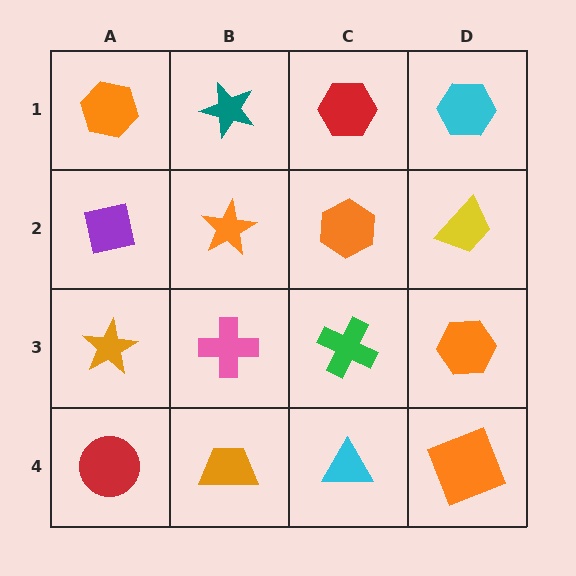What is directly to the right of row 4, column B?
A cyan triangle.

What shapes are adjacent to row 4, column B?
A pink cross (row 3, column B), a red circle (row 4, column A), a cyan triangle (row 4, column C).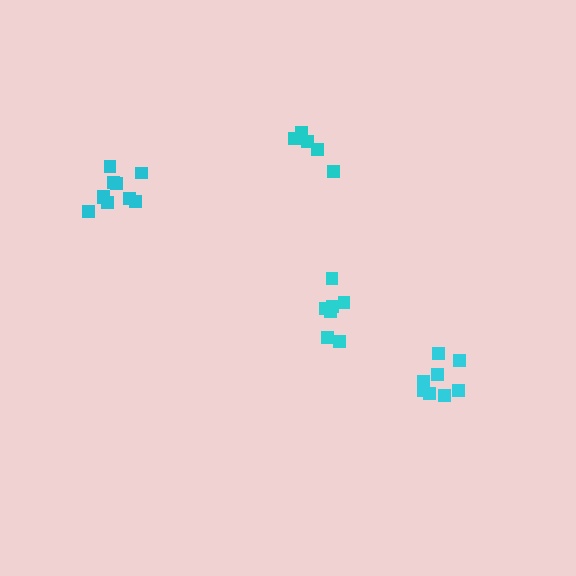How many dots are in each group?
Group 1: 5 dots, Group 2: 7 dots, Group 3: 8 dots, Group 4: 10 dots (30 total).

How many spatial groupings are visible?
There are 4 spatial groupings.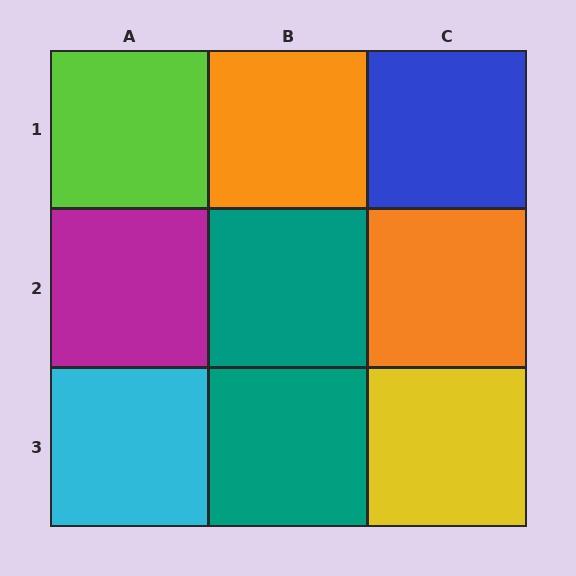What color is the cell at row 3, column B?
Teal.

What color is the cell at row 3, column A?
Cyan.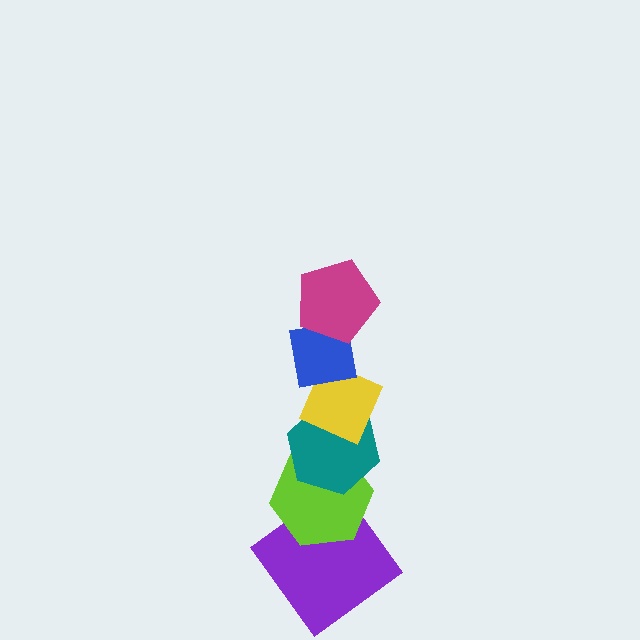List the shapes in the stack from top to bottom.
From top to bottom: the magenta pentagon, the blue square, the yellow diamond, the teal hexagon, the lime hexagon, the purple diamond.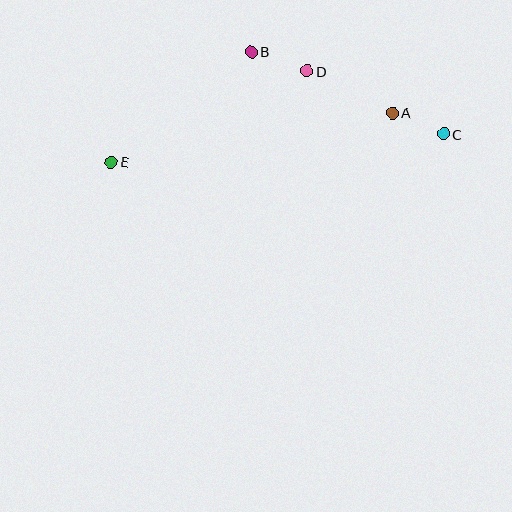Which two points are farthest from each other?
Points C and E are farthest from each other.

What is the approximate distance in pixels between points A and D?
The distance between A and D is approximately 95 pixels.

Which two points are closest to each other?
Points A and C are closest to each other.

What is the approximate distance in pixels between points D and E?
The distance between D and E is approximately 216 pixels.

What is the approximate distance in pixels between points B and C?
The distance between B and C is approximately 209 pixels.